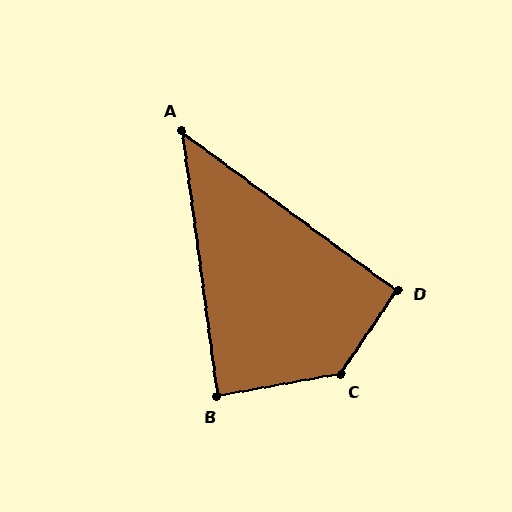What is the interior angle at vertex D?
Approximately 92 degrees (approximately right).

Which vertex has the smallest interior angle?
A, at approximately 46 degrees.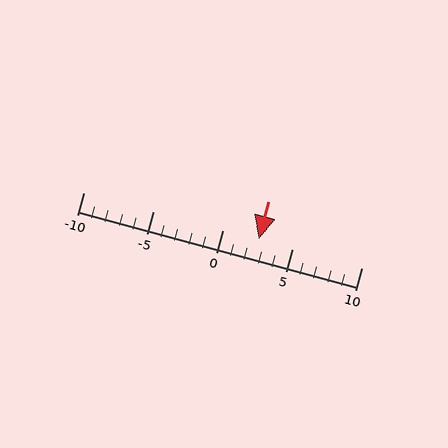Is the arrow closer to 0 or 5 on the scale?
The arrow is closer to 5.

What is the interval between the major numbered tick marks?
The major tick marks are spaced 5 units apart.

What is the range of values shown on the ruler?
The ruler shows values from -10 to 10.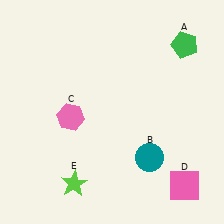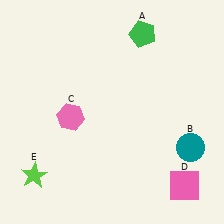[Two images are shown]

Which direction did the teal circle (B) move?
The teal circle (B) moved right.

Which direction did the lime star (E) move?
The lime star (E) moved left.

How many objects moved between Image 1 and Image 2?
3 objects moved between the two images.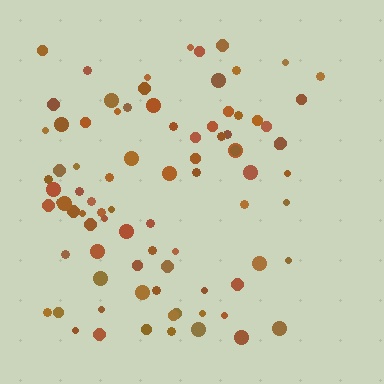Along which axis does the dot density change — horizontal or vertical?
Horizontal.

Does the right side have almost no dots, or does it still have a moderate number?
Still a moderate number, just noticeably fewer than the left.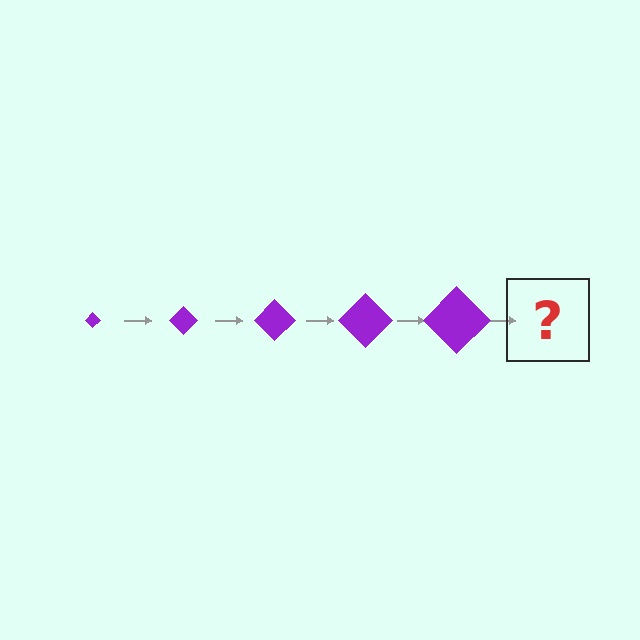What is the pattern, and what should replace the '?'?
The pattern is that the diamond gets progressively larger each step. The '?' should be a purple diamond, larger than the previous one.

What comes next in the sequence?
The next element should be a purple diamond, larger than the previous one.